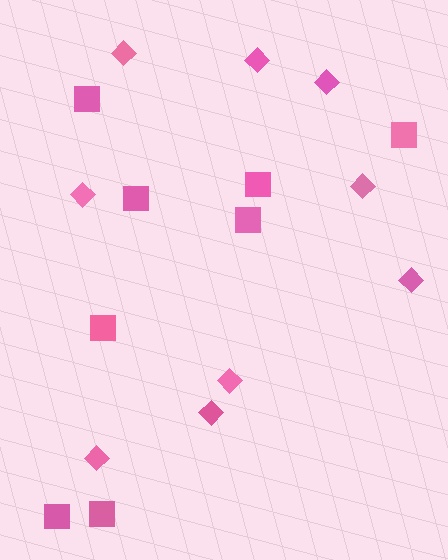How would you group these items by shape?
There are 2 groups: one group of diamonds (9) and one group of squares (8).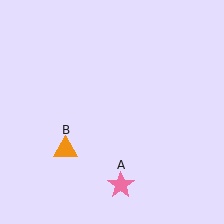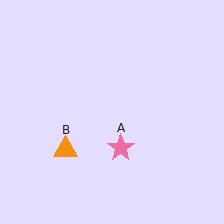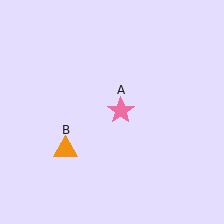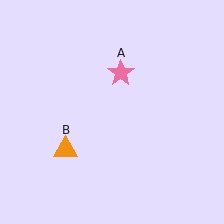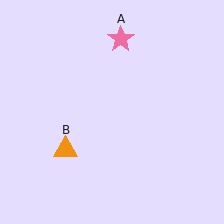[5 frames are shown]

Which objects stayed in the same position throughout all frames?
Orange triangle (object B) remained stationary.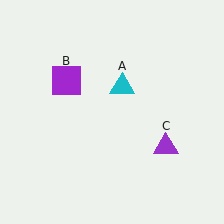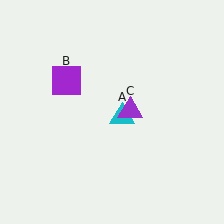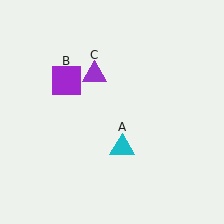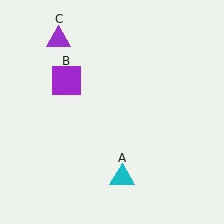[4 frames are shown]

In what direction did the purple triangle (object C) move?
The purple triangle (object C) moved up and to the left.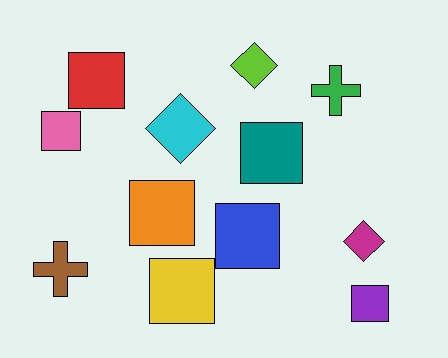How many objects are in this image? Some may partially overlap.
There are 12 objects.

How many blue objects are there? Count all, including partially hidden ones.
There is 1 blue object.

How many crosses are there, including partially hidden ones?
There are 2 crosses.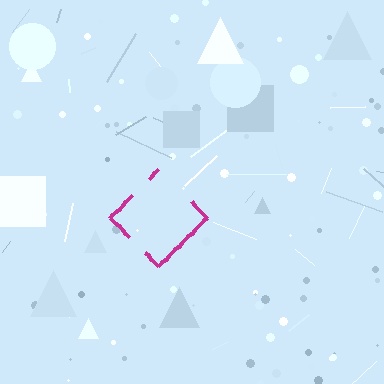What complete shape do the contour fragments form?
The contour fragments form a diamond.